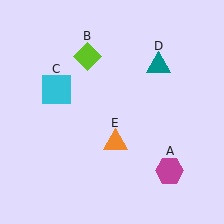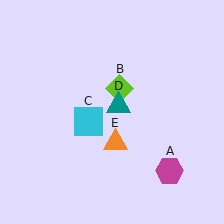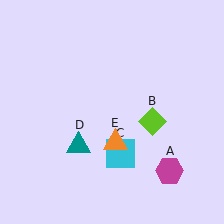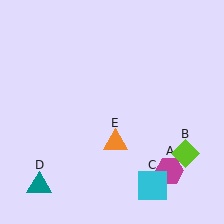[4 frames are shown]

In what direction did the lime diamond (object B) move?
The lime diamond (object B) moved down and to the right.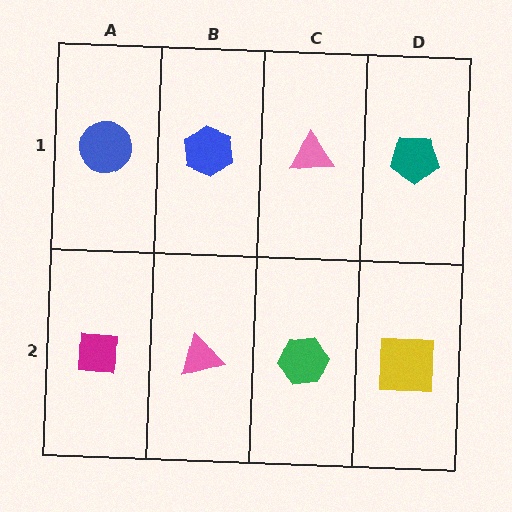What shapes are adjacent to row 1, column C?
A green hexagon (row 2, column C), a blue hexagon (row 1, column B), a teal pentagon (row 1, column D).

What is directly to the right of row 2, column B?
A green hexagon.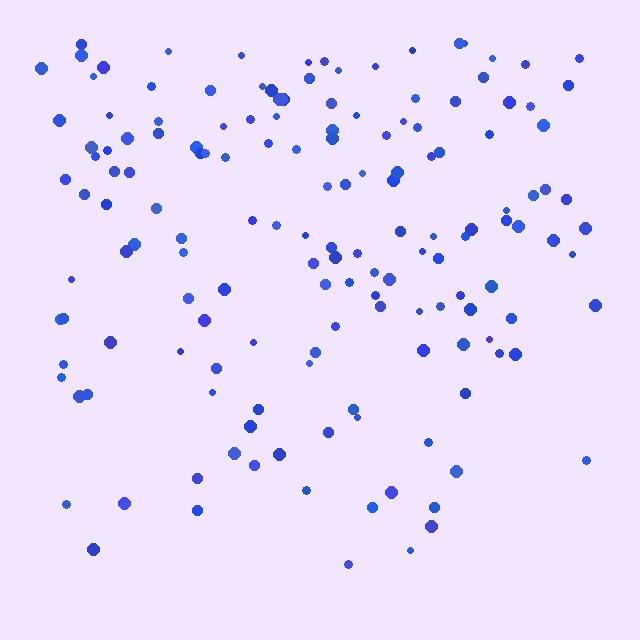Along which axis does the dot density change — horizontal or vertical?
Vertical.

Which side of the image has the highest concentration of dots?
The top.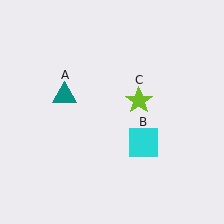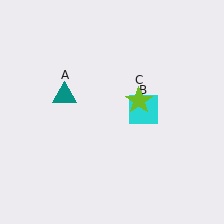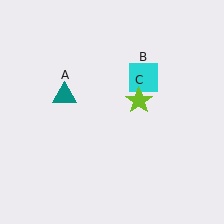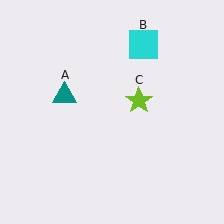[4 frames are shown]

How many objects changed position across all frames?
1 object changed position: cyan square (object B).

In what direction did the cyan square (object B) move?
The cyan square (object B) moved up.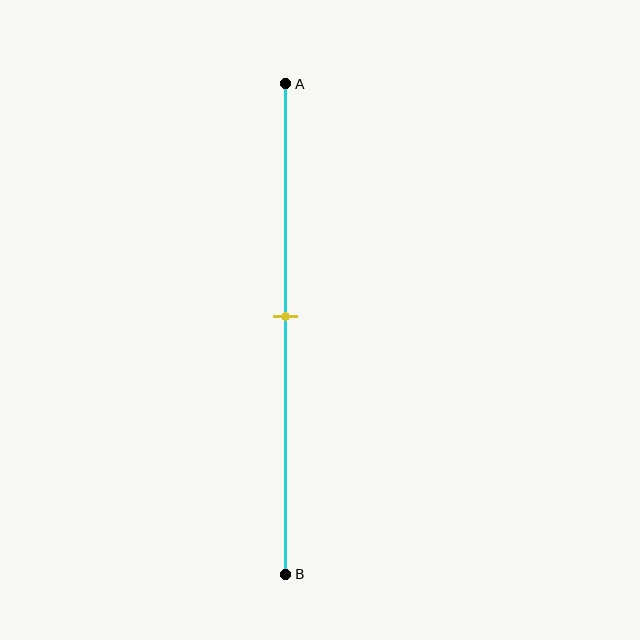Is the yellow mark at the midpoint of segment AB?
Yes, the mark is approximately at the midpoint.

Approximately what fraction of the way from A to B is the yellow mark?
The yellow mark is approximately 45% of the way from A to B.